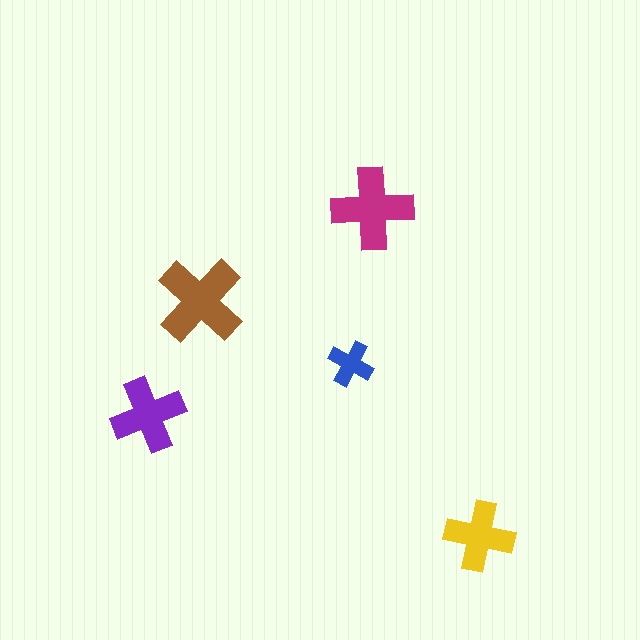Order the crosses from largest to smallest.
the brown one, the magenta one, the purple one, the yellow one, the blue one.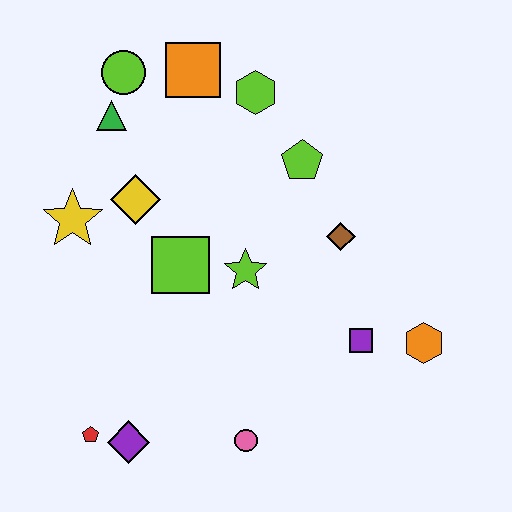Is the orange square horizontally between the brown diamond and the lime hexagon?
No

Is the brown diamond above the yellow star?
No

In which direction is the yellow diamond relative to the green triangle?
The yellow diamond is below the green triangle.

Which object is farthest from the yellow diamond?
The orange hexagon is farthest from the yellow diamond.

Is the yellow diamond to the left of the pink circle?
Yes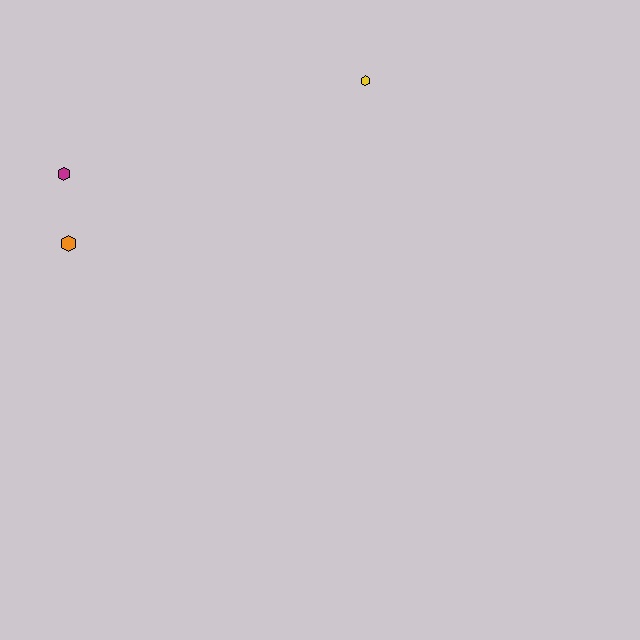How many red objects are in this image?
There are no red objects.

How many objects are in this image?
There are 3 objects.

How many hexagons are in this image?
There are 3 hexagons.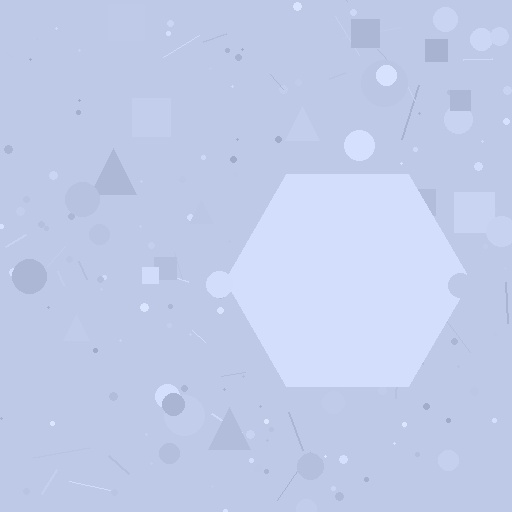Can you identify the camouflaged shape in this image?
The camouflaged shape is a hexagon.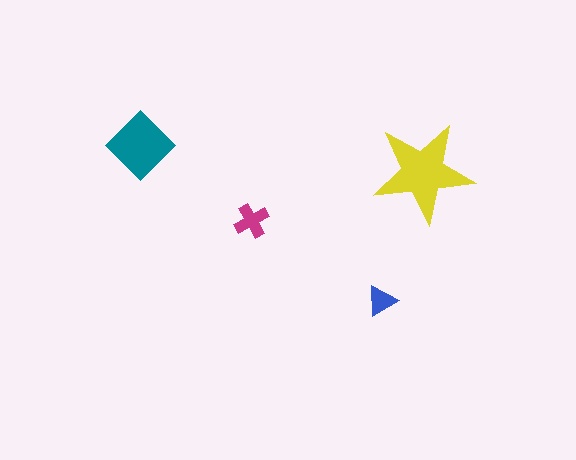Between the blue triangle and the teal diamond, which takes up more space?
The teal diamond.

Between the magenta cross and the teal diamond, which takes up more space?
The teal diamond.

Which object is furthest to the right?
The yellow star is rightmost.